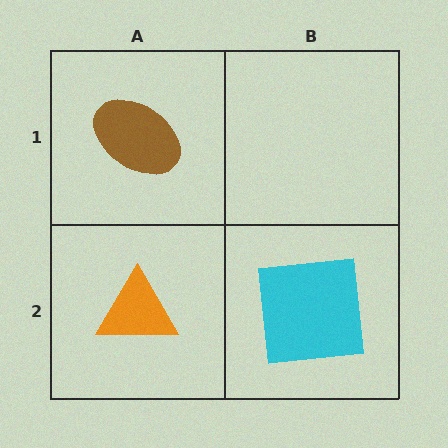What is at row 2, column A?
An orange triangle.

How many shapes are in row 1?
1 shape.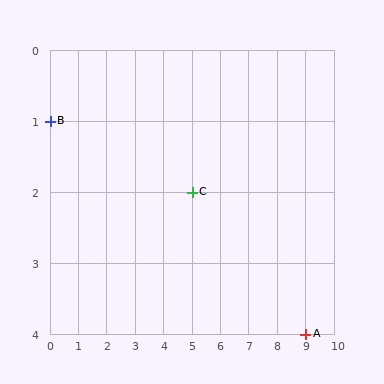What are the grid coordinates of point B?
Point B is at grid coordinates (0, 1).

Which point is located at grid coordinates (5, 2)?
Point C is at (5, 2).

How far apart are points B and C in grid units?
Points B and C are 5 columns and 1 row apart (about 5.1 grid units diagonally).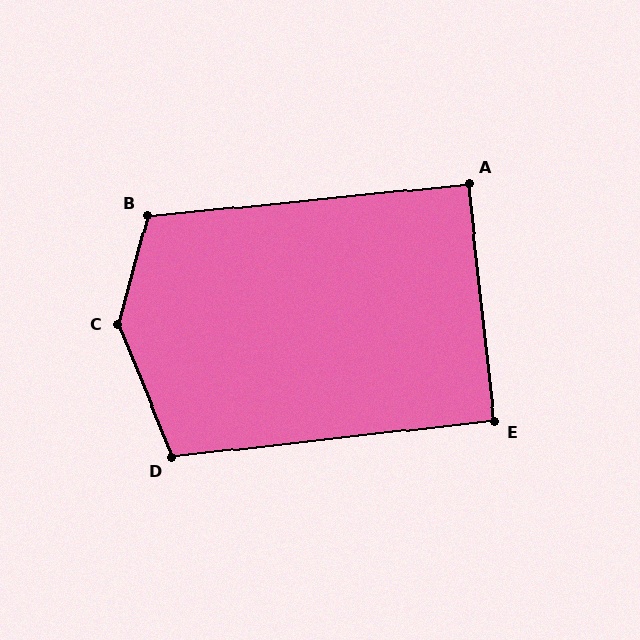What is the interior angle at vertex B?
Approximately 111 degrees (obtuse).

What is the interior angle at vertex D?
Approximately 106 degrees (obtuse).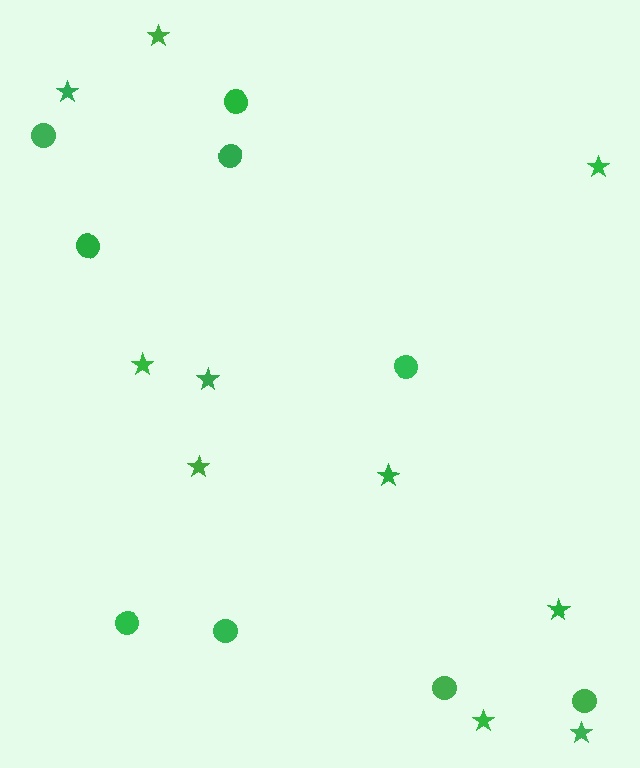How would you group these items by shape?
There are 2 groups: one group of stars (10) and one group of circles (9).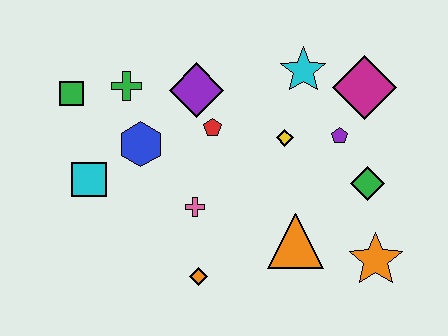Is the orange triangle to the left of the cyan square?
No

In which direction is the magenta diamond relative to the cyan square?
The magenta diamond is to the right of the cyan square.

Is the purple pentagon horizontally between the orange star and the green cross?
Yes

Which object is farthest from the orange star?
The green square is farthest from the orange star.